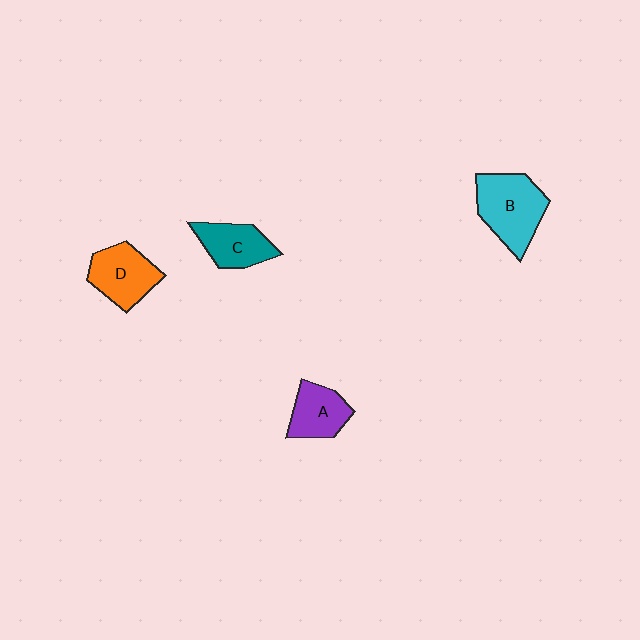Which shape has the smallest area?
Shape A (purple).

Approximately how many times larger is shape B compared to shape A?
Approximately 1.6 times.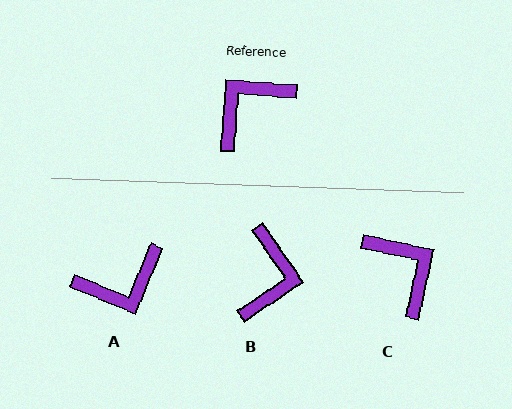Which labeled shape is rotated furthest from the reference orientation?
A, about 162 degrees away.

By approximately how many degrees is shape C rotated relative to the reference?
Approximately 97 degrees clockwise.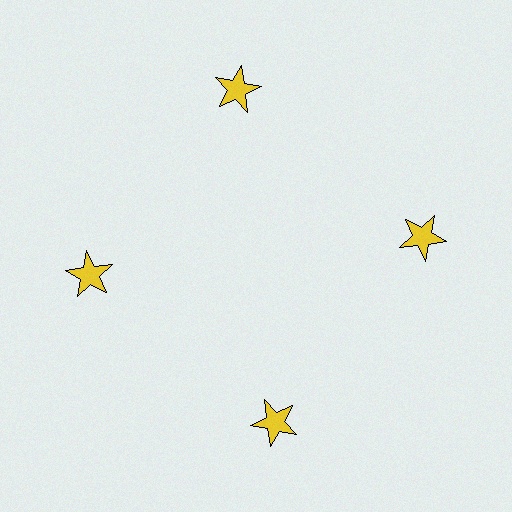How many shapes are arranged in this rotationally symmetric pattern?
There are 4 shapes, arranged in 4 groups of 1.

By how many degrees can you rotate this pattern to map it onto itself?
The pattern maps onto itself every 90 degrees of rotation.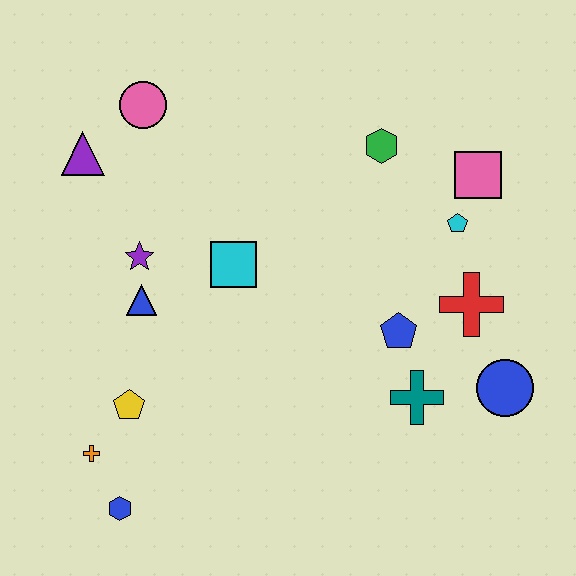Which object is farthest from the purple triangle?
The blue circle is farthest from the purple triangle.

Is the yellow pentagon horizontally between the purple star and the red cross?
No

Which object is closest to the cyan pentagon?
The pink square is closest to the cyan pentagon.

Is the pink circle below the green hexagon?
No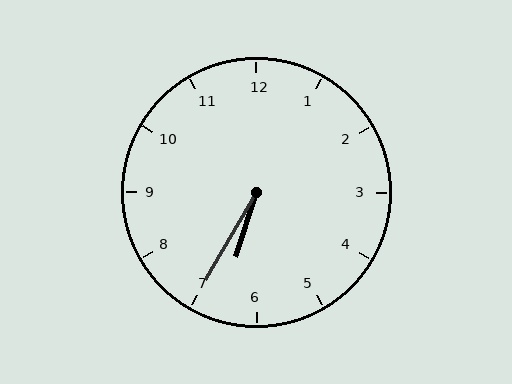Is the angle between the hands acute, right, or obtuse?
It is acute.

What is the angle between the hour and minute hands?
Approximately 12 degrees.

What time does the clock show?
6:35.